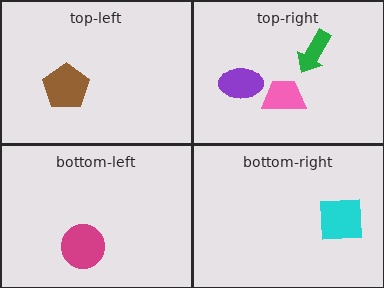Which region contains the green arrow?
The top-right region.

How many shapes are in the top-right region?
3.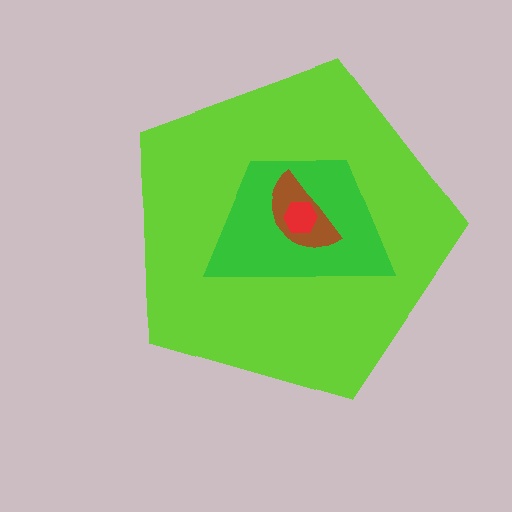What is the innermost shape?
The red hexagon.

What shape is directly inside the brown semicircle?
The red hexagon.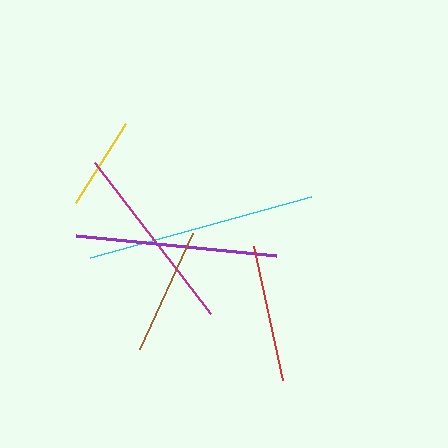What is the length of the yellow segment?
The yellow segment is approximately 93 pixels long.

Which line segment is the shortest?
The yellow line is the shortest at approximately 93 pixels.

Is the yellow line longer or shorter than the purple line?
The purple line is longer than the yellow line.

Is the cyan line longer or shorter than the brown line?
The cyan line is longer than the brown line.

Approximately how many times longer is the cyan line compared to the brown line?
The cyan line is approximately 1.8 times the length of the brown line.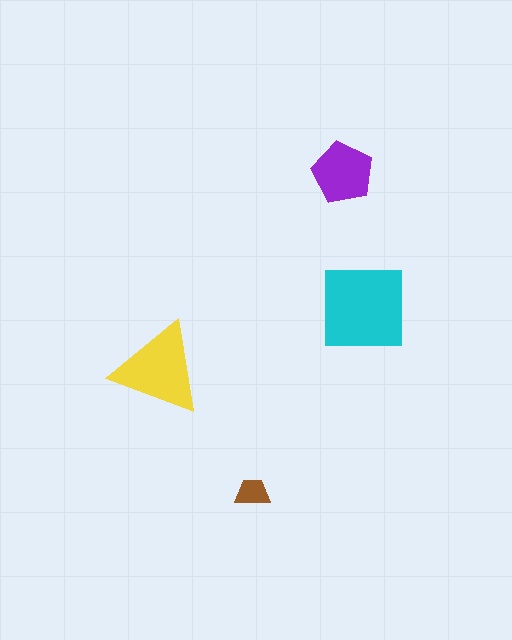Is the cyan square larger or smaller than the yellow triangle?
Larger.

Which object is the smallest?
The brown trapezoid.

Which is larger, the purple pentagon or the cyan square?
The cyan square.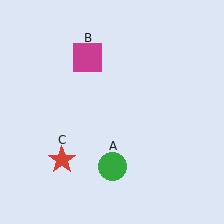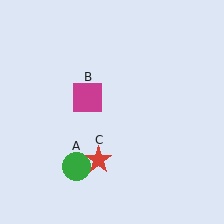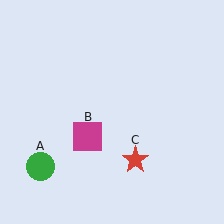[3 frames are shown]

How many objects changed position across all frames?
3 objects changed position: green circle (object A), magenta square (object B), red star (object C).